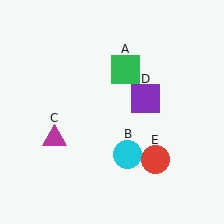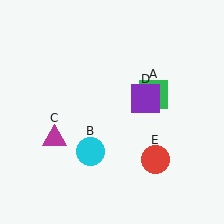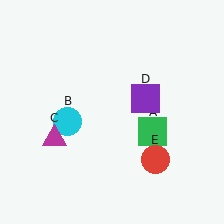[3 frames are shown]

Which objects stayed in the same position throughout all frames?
Magenta triangle (object C) and purple square (object D) and red circle (object E) remained stationary.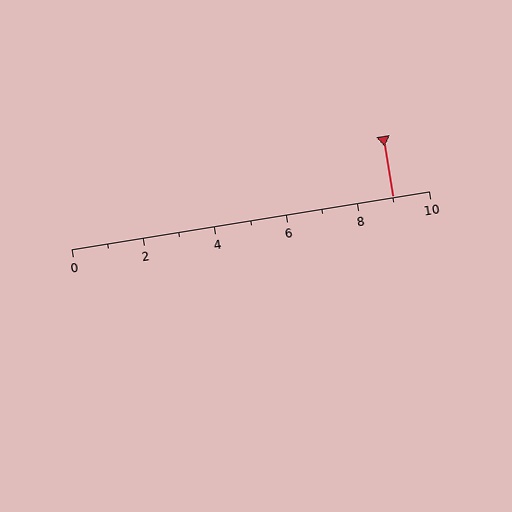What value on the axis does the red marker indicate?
The marker indicates approximately 9.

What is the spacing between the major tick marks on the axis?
The major ticks are spaced 2 apart.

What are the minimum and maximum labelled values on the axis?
The axis runs from 0 to 10.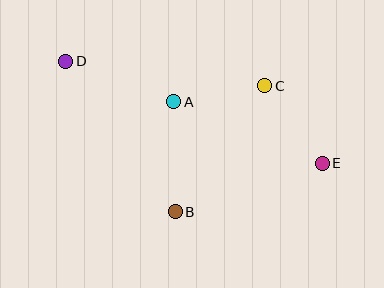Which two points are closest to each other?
Points A and C are closest to each other.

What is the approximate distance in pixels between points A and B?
The distance between A and B is approximately 110 pixels.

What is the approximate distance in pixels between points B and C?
The distance between B and C is approximately 155 pixels.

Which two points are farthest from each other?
Points D and E are farthest from each other.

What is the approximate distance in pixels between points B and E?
The distance between B and E is approximately 155 pixels.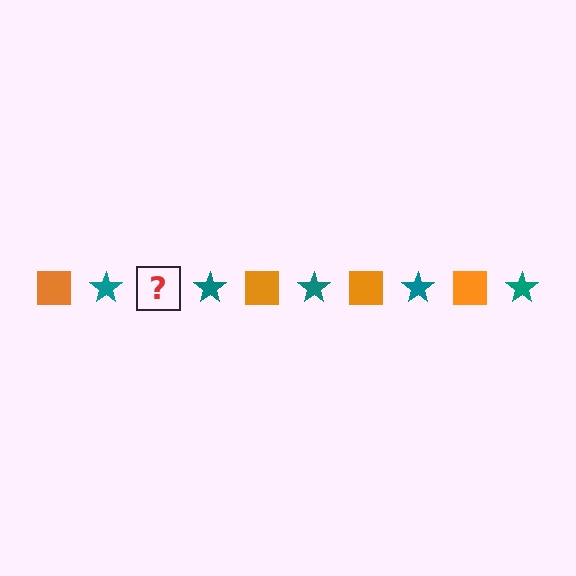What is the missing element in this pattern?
The missing element is an orange square.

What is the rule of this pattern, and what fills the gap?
The rule is that the pattern alternates between orange square and teal star. The gap should be filled with an orange square.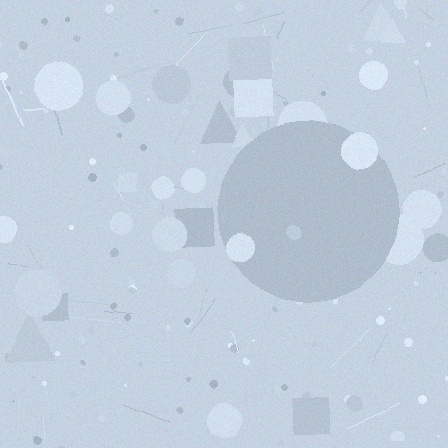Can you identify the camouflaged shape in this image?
The camouflaged shape is a circle.